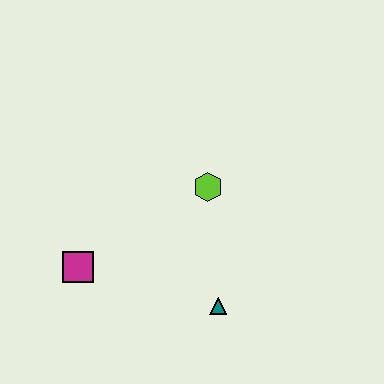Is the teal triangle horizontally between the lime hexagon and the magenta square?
No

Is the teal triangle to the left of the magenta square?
No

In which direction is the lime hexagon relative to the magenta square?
The lime hexagon is to the right of the magenta square.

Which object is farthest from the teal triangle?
The magenta square is farthest from the teal triangle.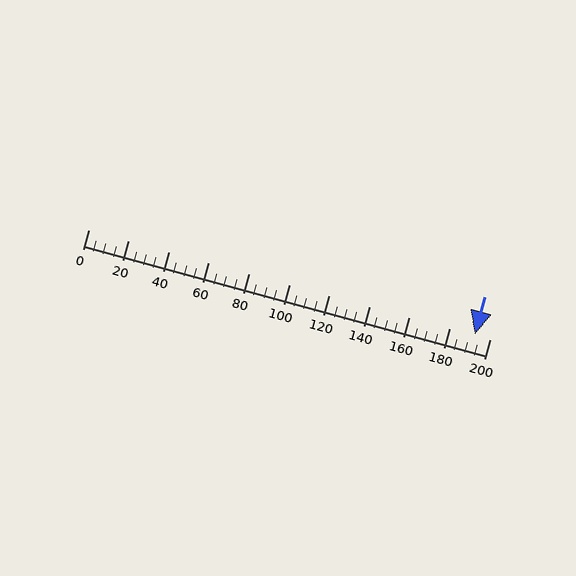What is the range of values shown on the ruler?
The ruler shows values from 0 to 200.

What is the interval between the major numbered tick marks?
The major tick marks are spaced 20 units apart.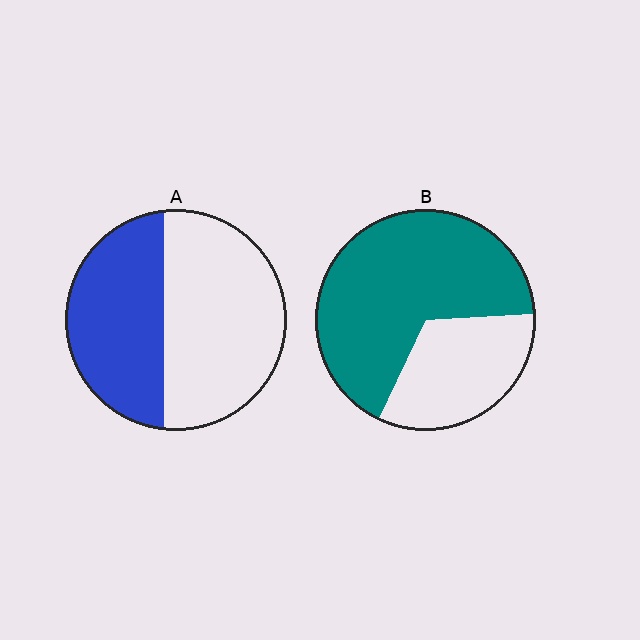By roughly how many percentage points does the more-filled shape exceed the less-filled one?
By roughly 25 percentage points (B over A).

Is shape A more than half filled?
No.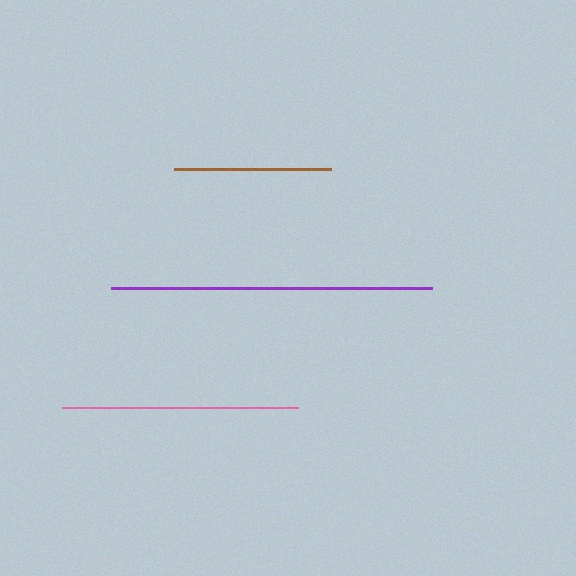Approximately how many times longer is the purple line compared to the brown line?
The purple line is approximately 2.0 times the length of the brown line.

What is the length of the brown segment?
The brown segment is approximately 158 pixels long.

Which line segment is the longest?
The purple line is the longest at approximately 321 pixels.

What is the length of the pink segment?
The pink segment is approximately 236 pixels long.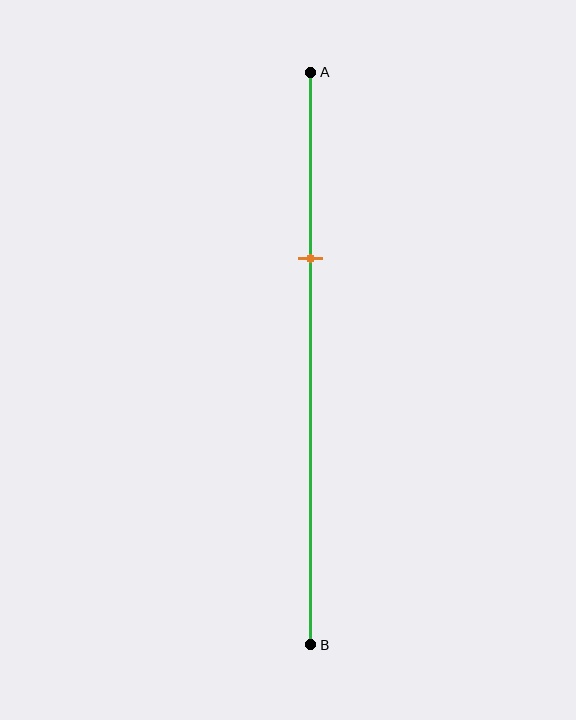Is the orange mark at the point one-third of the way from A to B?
Yes, the mark is approximately at the one-third point.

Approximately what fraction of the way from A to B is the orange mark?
The orange mark is approximately 35% of the way from A to B.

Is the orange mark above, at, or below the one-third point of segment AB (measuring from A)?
The orange mark is approximately at the one-third point of segment AB.